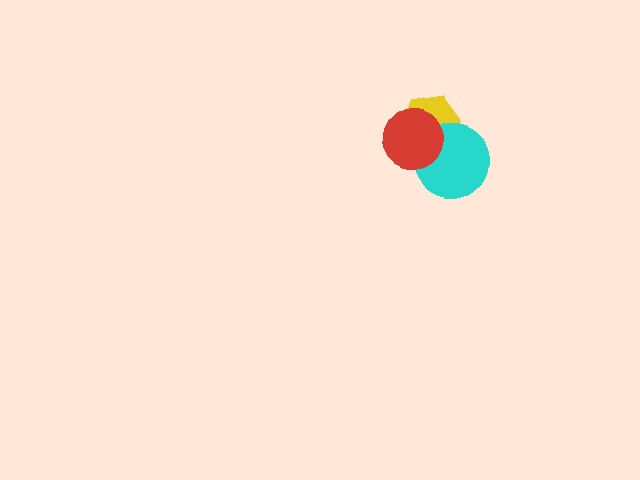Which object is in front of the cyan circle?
The red circle is in front of the cyan circle.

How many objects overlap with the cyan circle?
2 objects overlap with the cyan circle.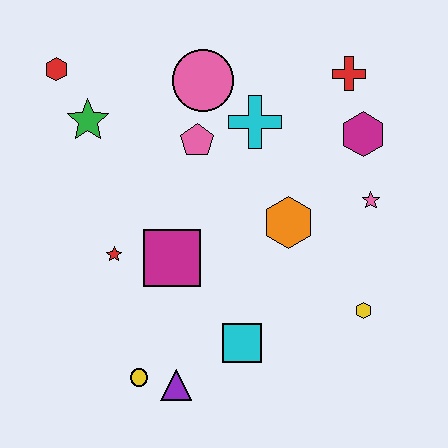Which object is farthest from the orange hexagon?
The red hexagon is farthest from the orange hexagon.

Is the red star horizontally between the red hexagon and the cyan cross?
Yes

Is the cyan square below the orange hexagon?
Yes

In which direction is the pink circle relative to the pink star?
The pink circle is to the left of the pink star.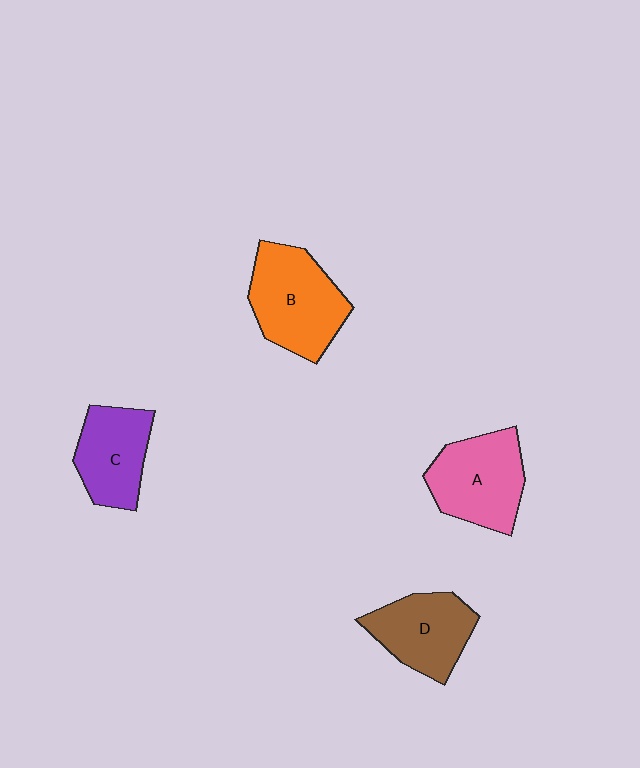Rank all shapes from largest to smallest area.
From largest to smallest: B (orange), A (pink), D (brown), C (purple).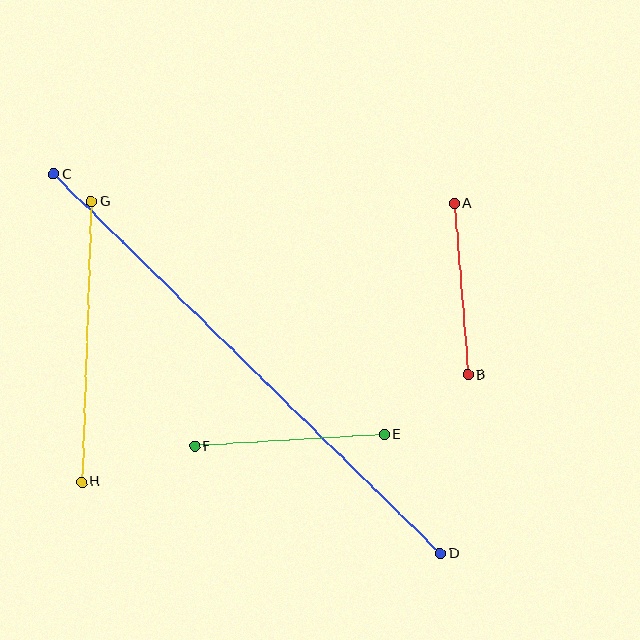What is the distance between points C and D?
The distance is approximately 542 pixels.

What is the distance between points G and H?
The distance is approximately 281 pixels.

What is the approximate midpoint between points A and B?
The midpoint is at approximately (461, 289) pixels.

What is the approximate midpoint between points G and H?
The midpoint is at approximately (86, 342) pixels.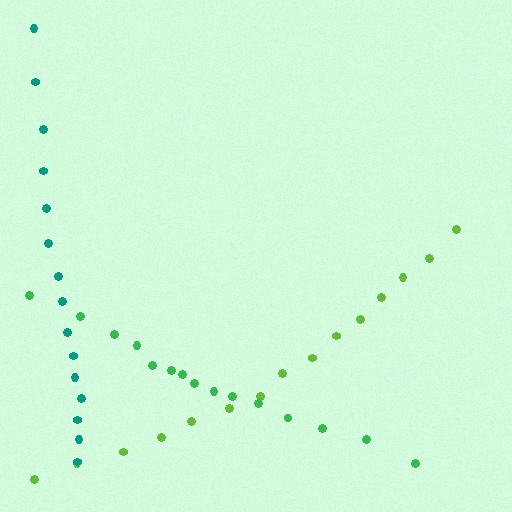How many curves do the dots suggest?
There are 3 distinct paths.